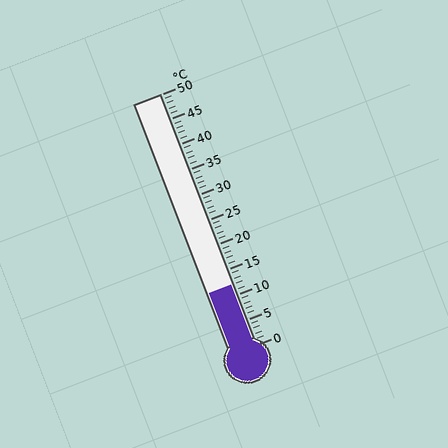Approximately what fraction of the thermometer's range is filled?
The thermometer is filled to approximately 25% of its range.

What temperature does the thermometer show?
The thermometer shows approximately 12°C.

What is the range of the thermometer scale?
The thermometer scale ranges from 0°C to 50°C.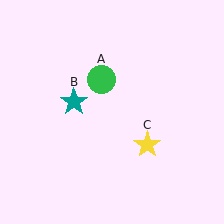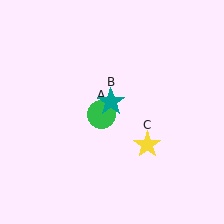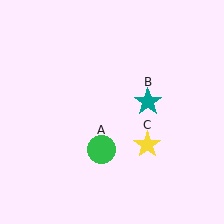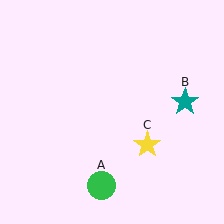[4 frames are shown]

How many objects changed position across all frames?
2 objects changed position: green circle (object A), teal star (object B).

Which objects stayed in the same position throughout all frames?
Yellow star (object C) remained stationary.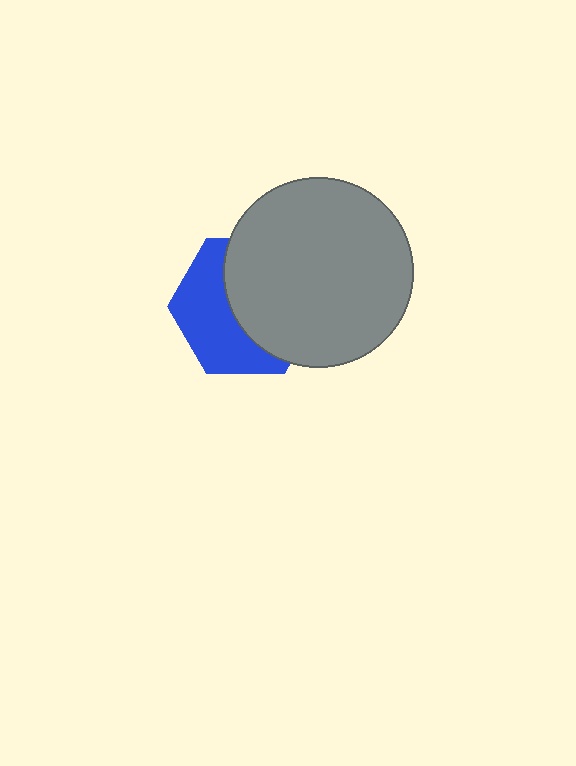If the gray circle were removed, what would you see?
You would see the complete blue hexagon.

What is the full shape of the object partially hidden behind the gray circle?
The partially hidden object is a blue hexagon.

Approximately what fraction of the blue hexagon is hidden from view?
Roughly 54% of the blue hexagon is hidden behind the gray circle.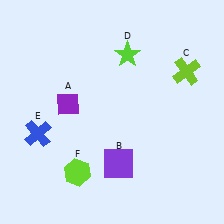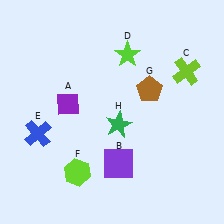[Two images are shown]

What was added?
A brown pentagon (G), a green star (H) were added in Image 2.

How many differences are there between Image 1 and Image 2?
There are 2 differences between the two images.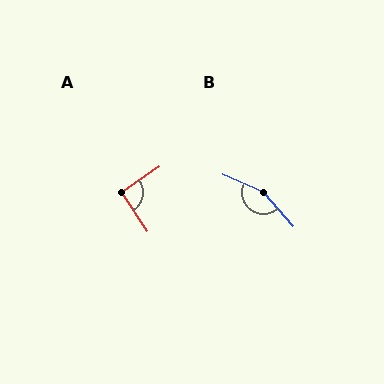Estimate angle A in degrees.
Approximately 91 degrees.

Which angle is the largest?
B, at approximately 153 degrees.